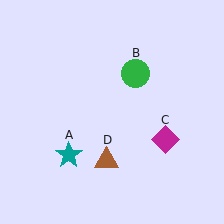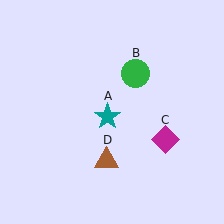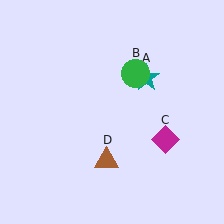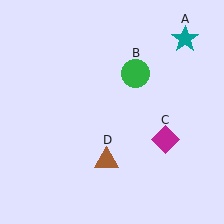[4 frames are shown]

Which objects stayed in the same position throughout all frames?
Green circle (object B) and magenta diamond (object C) and brown triangle (object D) remained stationary.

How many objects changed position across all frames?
1 object changed position: teal star (object A).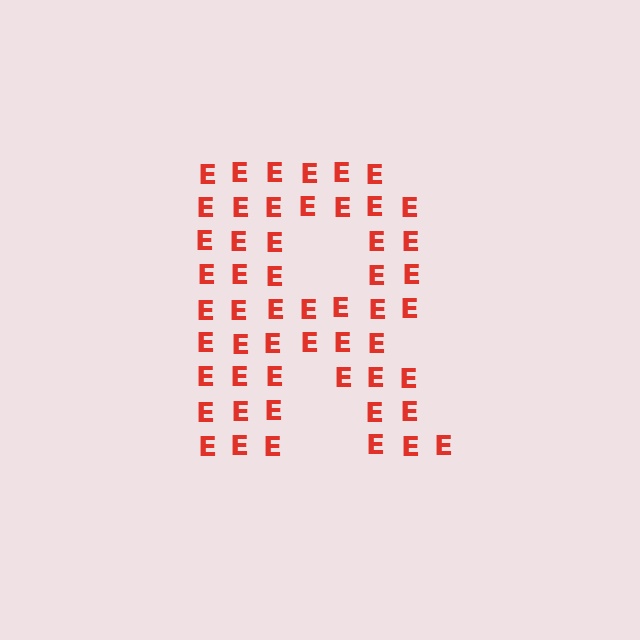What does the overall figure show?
The overall figure shows the letter R.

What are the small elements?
The small elements are letter E's.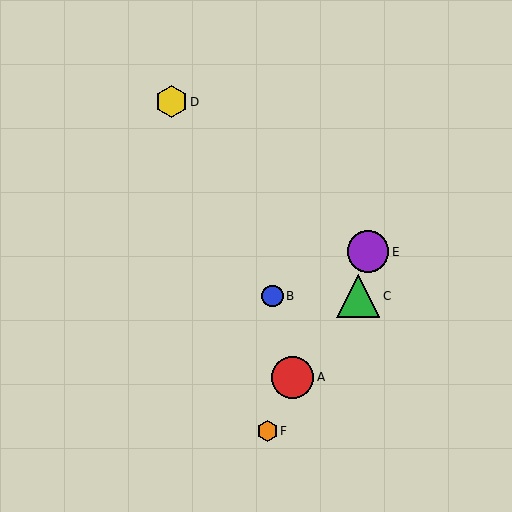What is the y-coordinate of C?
Object C is at y≈296.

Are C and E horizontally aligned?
No, C is at y≈296 and E is at y≈252.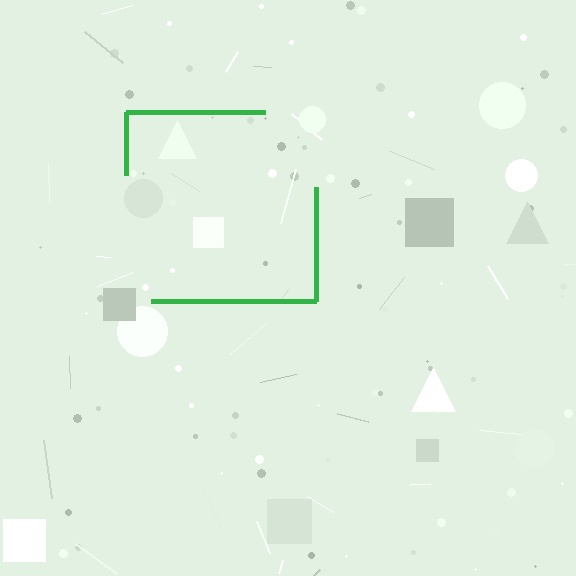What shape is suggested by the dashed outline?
The dashed outline suggests a square.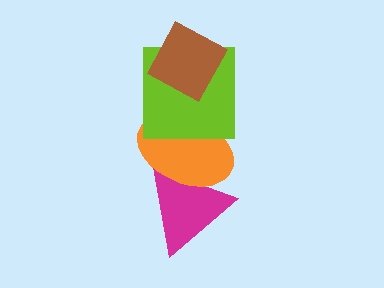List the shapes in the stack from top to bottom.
From top to bottom: the brown diamond, the lime square, the orange ellipse, the magenta triangle.